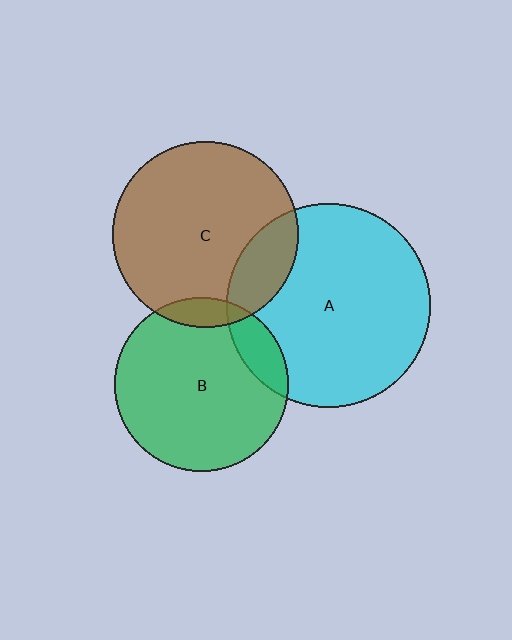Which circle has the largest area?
Circle A (cyan).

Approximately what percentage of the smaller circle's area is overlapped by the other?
Approximately 20%.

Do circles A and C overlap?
Yes.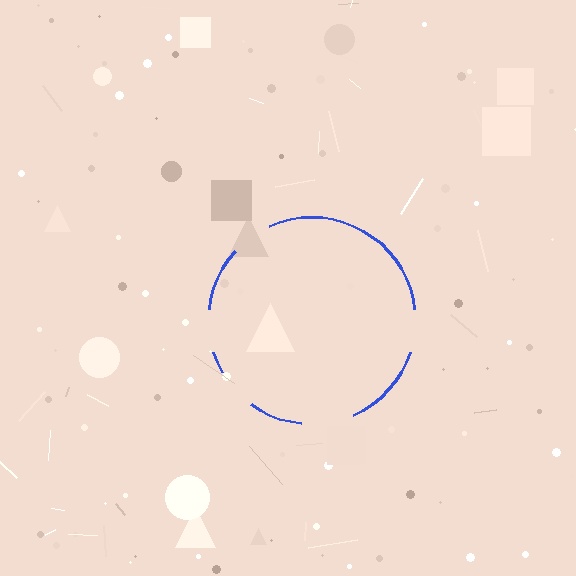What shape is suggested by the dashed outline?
The dashed outline suggests a circle.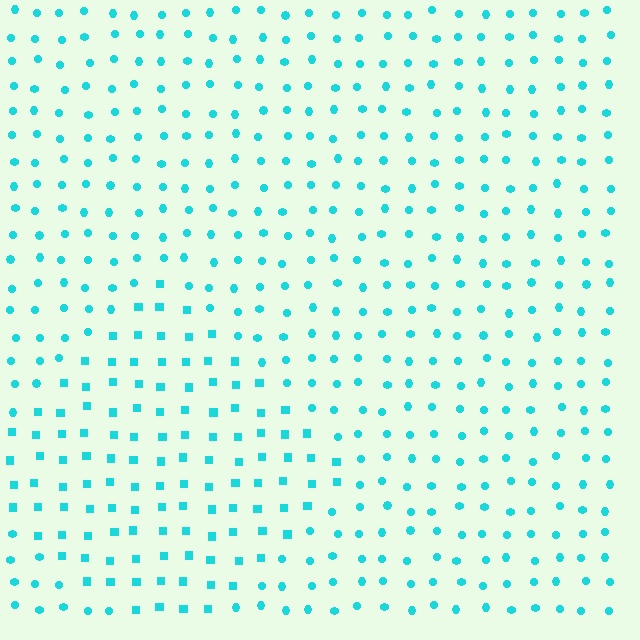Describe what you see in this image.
The image is filled with small cyan elements arranged in a uniform grid. A diamond-shaped region contains squares, while the surrounding area contains circles. The boundary is defined purely by the change in element shape.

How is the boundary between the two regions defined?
The boundary is defined by a change in element shape: squares inside vs. circles outside. All elements share the same color and spacing.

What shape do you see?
I see a diamond.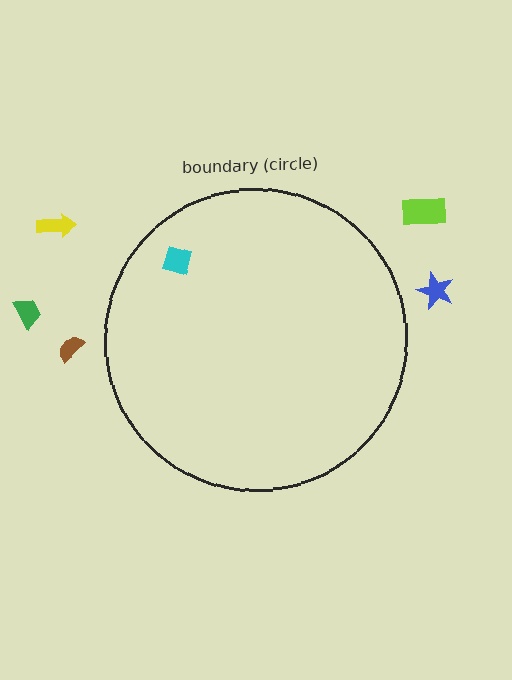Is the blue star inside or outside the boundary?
Outside.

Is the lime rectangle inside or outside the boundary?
Outside.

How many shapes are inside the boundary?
1 inside, 5 outside.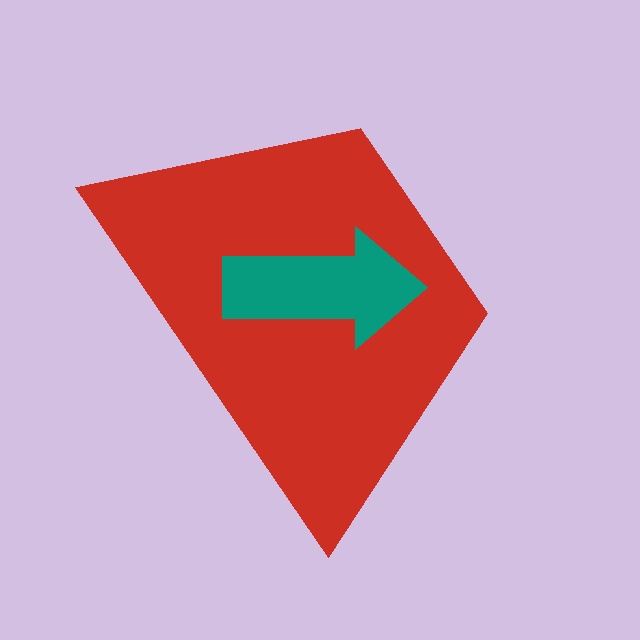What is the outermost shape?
The red trapezoid.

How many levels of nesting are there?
2.